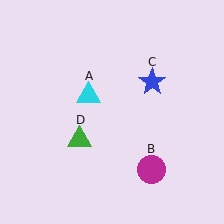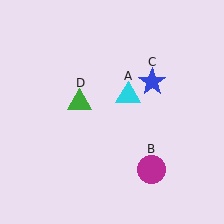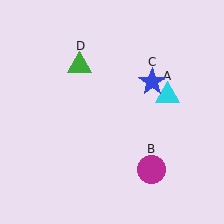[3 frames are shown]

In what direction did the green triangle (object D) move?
The green triangle (object D) moved up.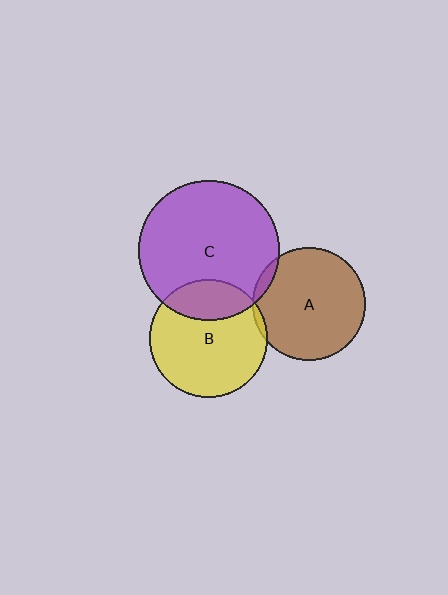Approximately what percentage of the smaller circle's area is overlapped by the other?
Approximately 25%.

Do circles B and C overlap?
Yes.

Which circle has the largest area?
Circle C (purple).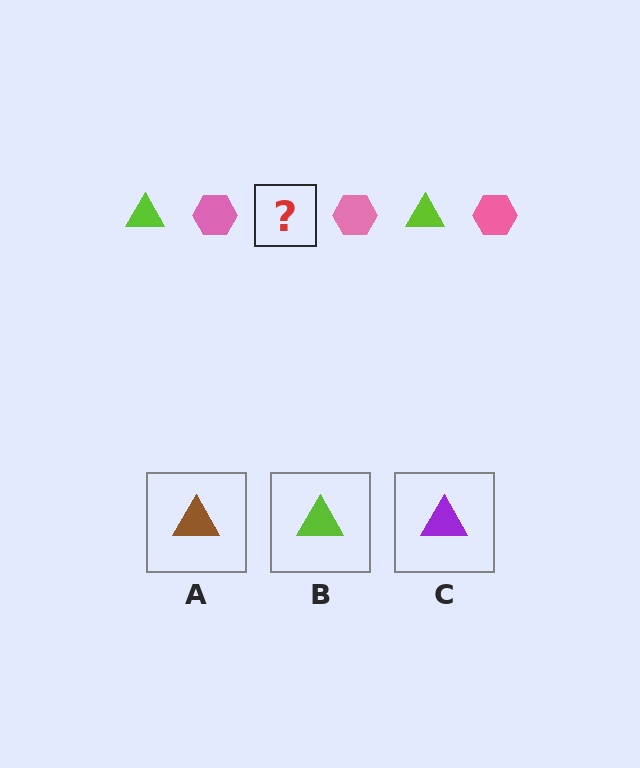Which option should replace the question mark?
Option B.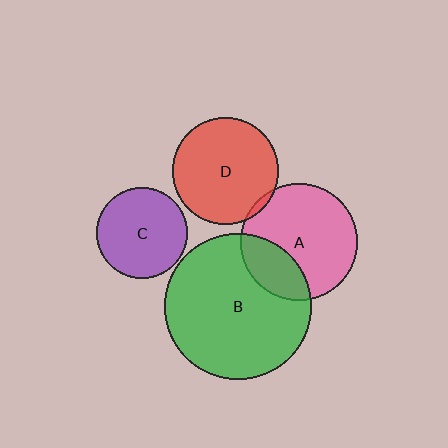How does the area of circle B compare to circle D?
Approximately 1.9 times.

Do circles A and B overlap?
Yes.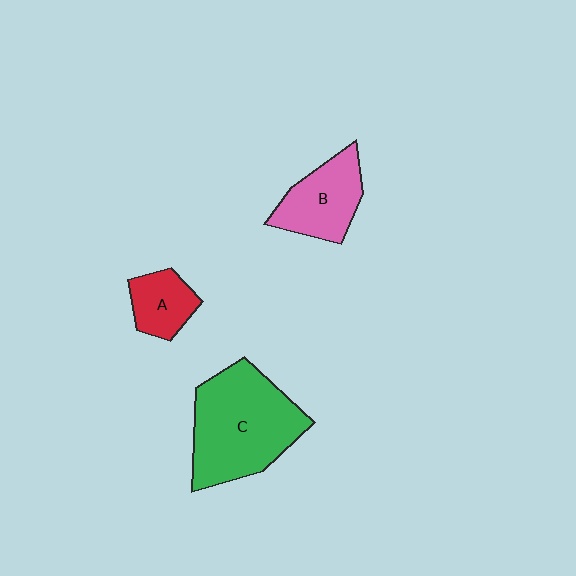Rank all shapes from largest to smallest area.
From largest to smallest: C (green), B (pink), A (red).